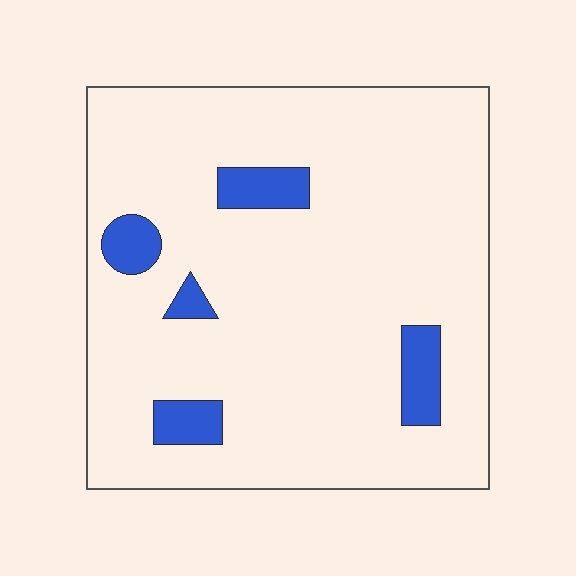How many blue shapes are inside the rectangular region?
5.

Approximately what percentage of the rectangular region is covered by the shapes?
Approximately 10%.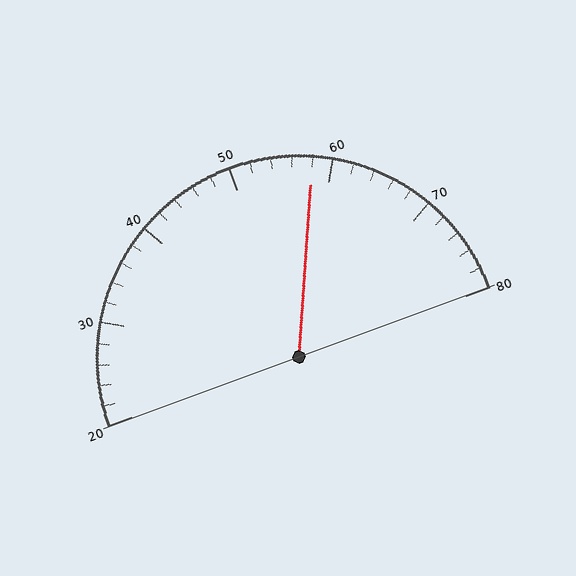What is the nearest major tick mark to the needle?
The nearest major tick mark is 60.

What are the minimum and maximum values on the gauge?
The gauge ranges from 20 to 80.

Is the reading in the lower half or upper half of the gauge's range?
The reading is in the upper half of the range (20 to 80).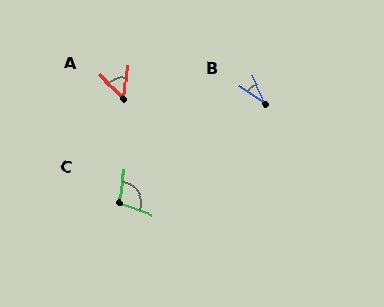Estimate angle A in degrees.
Approximately 51 degrees.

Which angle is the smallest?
B, at approximately 31 degrees.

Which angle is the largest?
C, at approximately 103 degrees.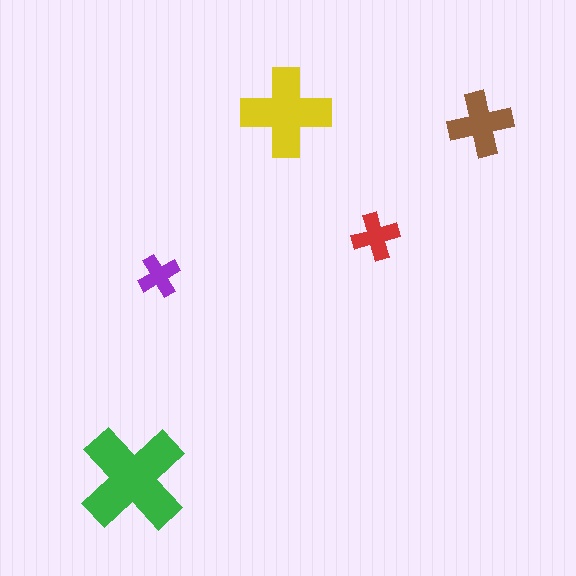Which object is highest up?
The yellow cross is topmost.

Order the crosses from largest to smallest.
the green one, the yellow one, the brown one, the red one, the purple one.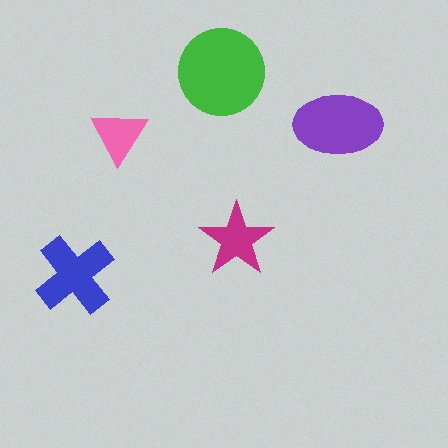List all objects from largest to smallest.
The green circle, the purple ellipse, the blue cross, the magenta star, the pink triangle.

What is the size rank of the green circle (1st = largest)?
1st.